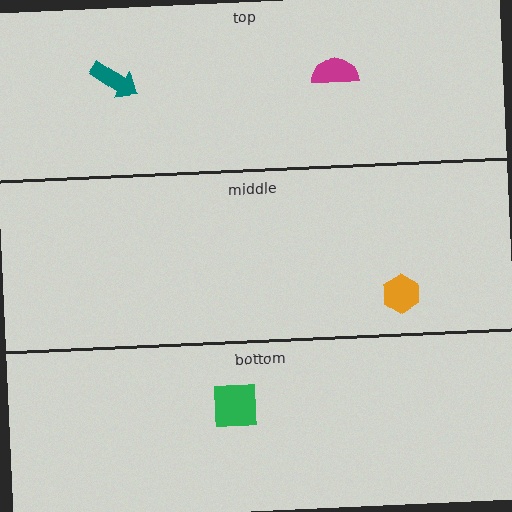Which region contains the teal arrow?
The top region.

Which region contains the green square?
The bottom region.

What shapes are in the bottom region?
The green square.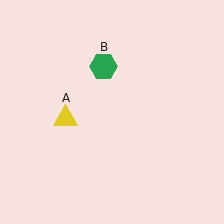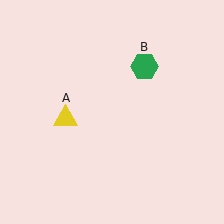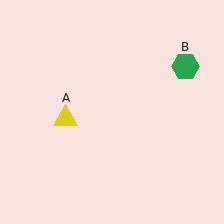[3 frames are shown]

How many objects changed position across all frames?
1 object changed position: green hexagon (object B).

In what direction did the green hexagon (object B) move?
The green hexagon (object B) moved right.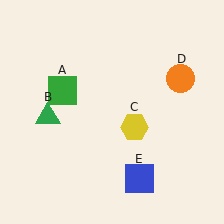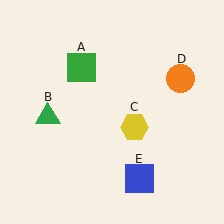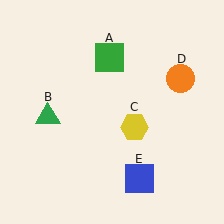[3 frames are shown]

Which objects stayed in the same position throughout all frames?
Green triangle (object B) and yellow hexagon (object C) and orange circle (object D) and blue square (object E) remained stationary.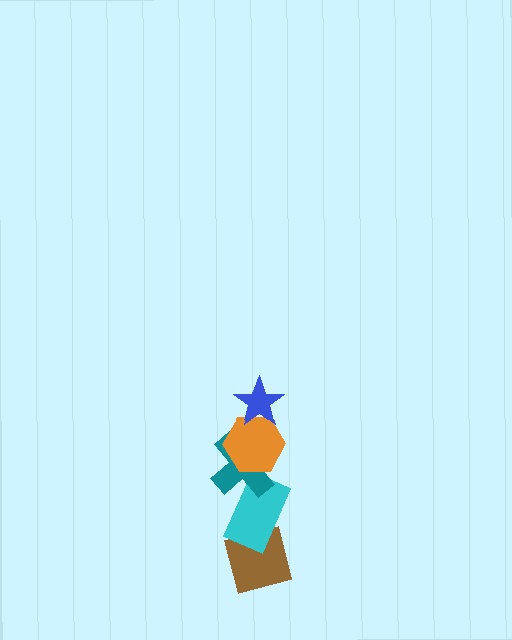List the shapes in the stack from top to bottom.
From top to bottom: the blue star, the orange hexagon, the teal cross, the cyan rectangle, the brown square.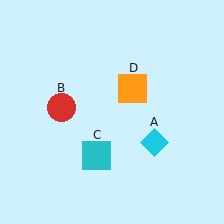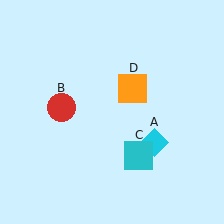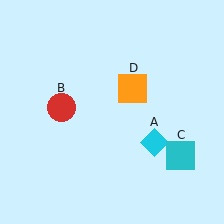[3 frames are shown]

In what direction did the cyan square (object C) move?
The cyan square (object C) moved right.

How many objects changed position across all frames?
1 object changed position: cyan square (object C).